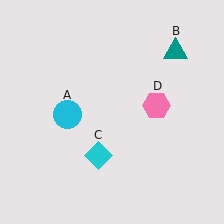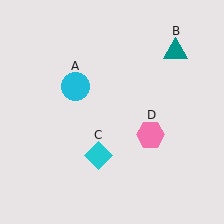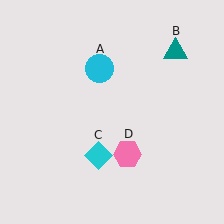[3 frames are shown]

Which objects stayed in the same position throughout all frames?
Teal triangle (object B) and cyan diamond (object C) remained stationary.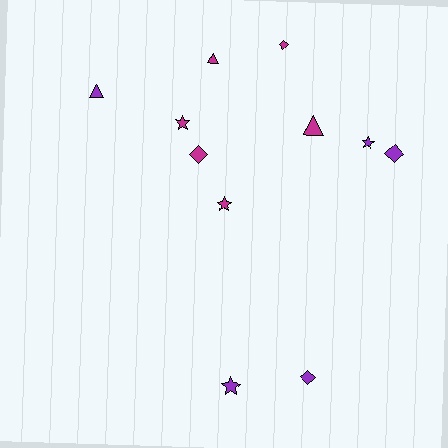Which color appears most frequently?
Magenta, with 6 objects.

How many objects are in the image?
There are 11 objects.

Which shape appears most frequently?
Star, with 4 objects.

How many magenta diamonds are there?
There are 2 magenta diamonds.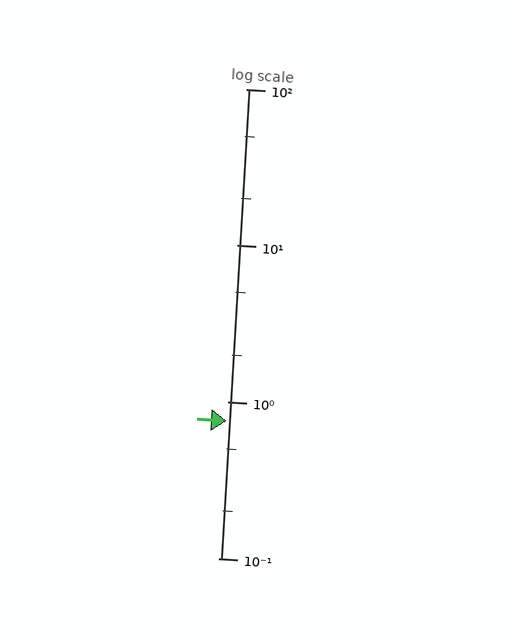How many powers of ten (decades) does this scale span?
The scale spans 3 decades, from 0.1 to 100.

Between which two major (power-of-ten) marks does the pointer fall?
The pointer is between 0.1 and 1.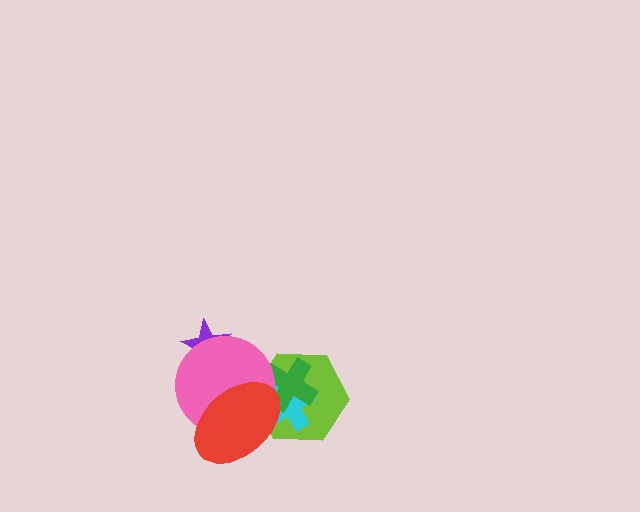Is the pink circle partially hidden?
Yes, it is partially covered by another shape.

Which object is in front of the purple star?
The pink circle is in front of the purple star.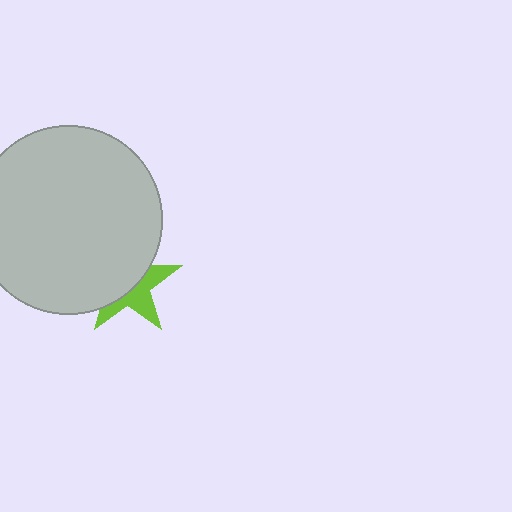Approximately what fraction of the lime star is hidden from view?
Roughly 57% of the lime star is hidden behind the light gray circle.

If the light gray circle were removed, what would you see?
You would see the complete lime star.